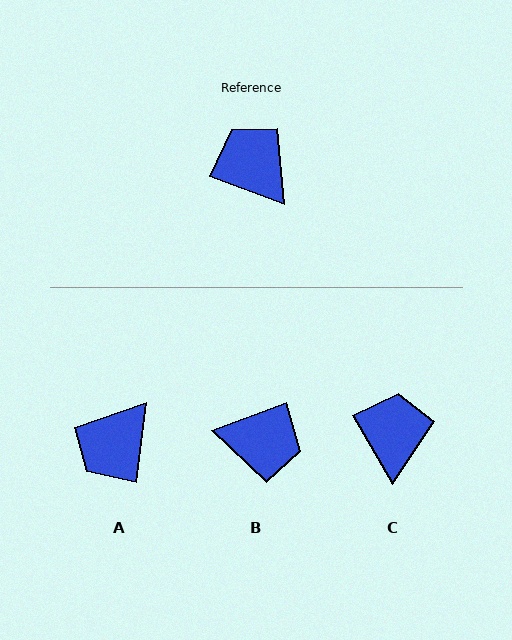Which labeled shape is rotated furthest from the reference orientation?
B, about 139 degrees away.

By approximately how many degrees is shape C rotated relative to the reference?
Approximately 39 degrees clockwise.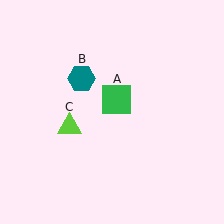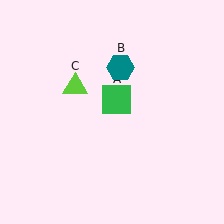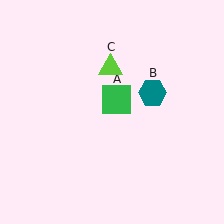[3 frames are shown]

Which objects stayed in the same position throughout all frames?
Green square (object A) remained stationary.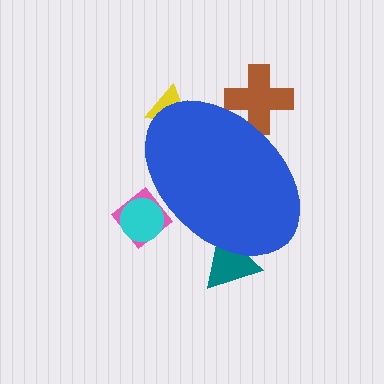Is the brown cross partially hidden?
Yes, the brown cross is partially hidden behind the blue ellipse.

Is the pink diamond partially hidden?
Yes, the pink diamond is partially hidden behind the blue ellipse.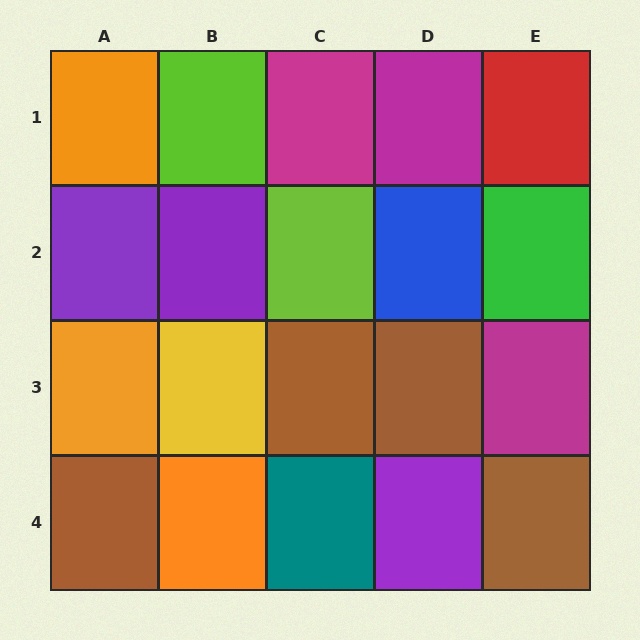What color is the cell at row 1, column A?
Orange.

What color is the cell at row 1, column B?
Lime.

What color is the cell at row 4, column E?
Brown.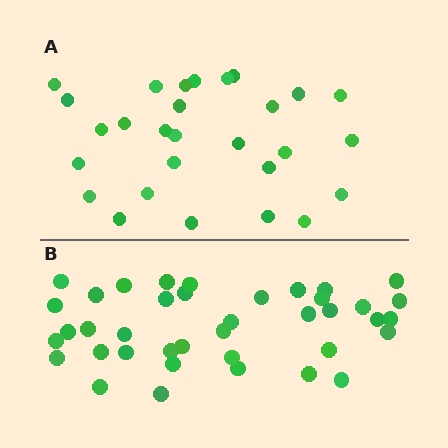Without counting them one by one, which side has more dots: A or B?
Region B (the bottom region) has more dots.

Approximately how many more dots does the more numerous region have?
Region B has roughly 12 or so more dots than region A.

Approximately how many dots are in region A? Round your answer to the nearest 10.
About 30 dots. (The exact count is 28, which rounds to 30.)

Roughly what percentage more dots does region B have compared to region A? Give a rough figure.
About 40% more.